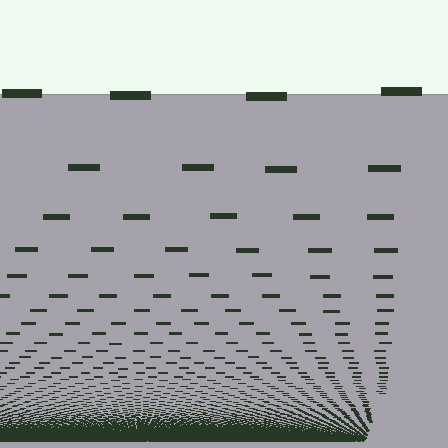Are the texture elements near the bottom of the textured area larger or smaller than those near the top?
Smaller. The gradient is inverted — elements near the bottom are smaller and denser.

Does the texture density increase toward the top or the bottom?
Density increases toward the bottom.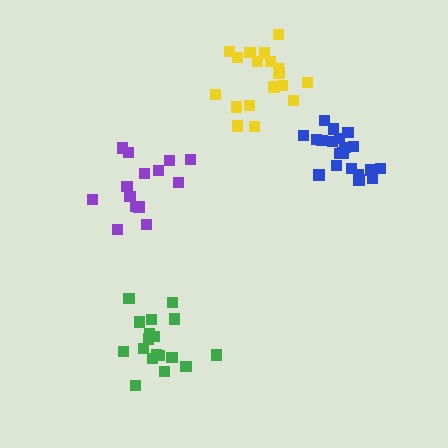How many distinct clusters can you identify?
There are 4 distinct clusters.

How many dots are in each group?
Group 1: 14 dots, Group 2: 18 dots, Group 3: 20 dots, Group 4: 18 dots (70 total).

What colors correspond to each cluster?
The clusters are colored: purple, green, blue, yellow.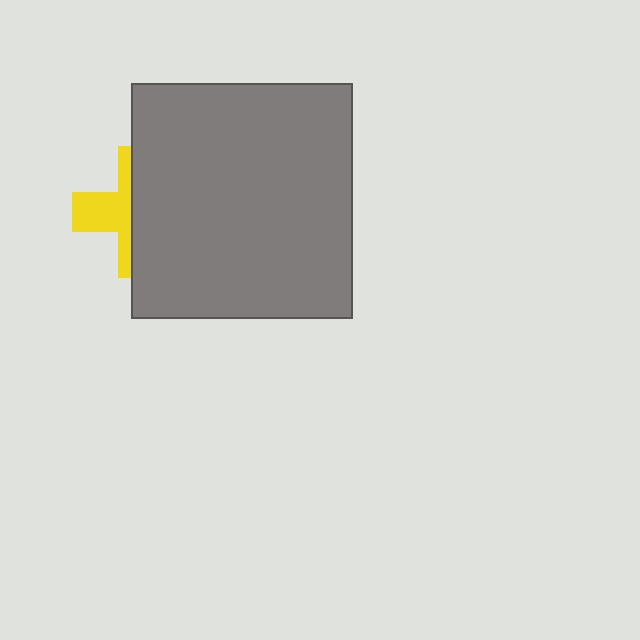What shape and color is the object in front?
The object in front is a gray rectangle.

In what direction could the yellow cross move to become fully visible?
The yellow cross could move left. That would shift it out from behind the gray rectangle entirely.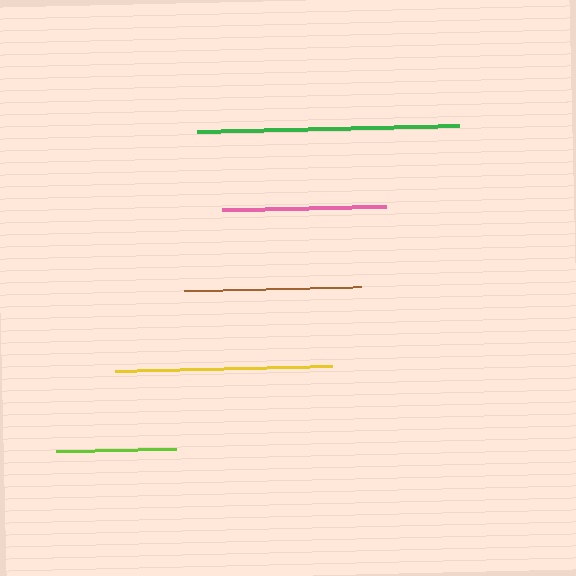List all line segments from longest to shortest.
From longest to shortest: green, yellow, brown, pink, lime.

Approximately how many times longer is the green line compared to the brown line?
The green line is approximately 1.5 times the length of the brown line.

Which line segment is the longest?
The green line is the longest at approximately 262 pixels.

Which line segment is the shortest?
The lime line is the shortest at approximately 120 pixels.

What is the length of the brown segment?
The brown segment is approximately 178 pixels long.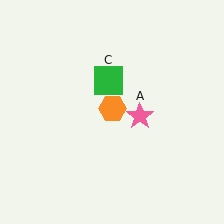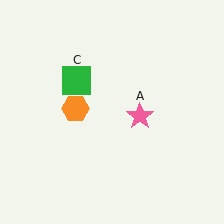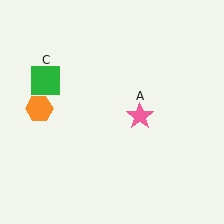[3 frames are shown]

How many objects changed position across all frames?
2 objects changed position: orange hexagon (object B), green square (object C).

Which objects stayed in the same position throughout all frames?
Pink star (object A) remained stationary.